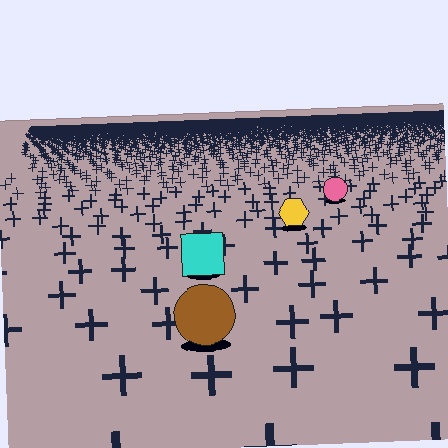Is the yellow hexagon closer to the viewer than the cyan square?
No. The cyan square is closer — you can tell from the texture gradient: the ground texture is coarser near it.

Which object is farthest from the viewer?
The pink circle is farthest from the viewer. It appears smaller and the ground texture around it is denser.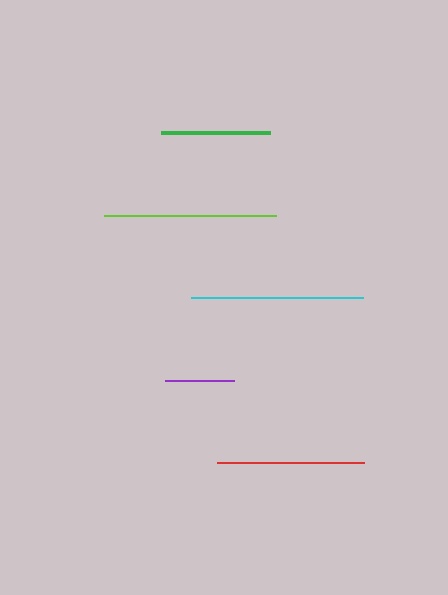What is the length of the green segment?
The green segment is approximately 109 pixels long.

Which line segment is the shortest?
The purple line is the shortest at approximately 68 pixels.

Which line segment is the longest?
The cyan line is the longest at approximately 172 pixels.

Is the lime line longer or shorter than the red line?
The lime line is longer than the red line.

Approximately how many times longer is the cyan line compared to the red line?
The cyan line is approximately 1.2 times the length of the red line.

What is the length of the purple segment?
The purple segment is approximately 68 pixels long.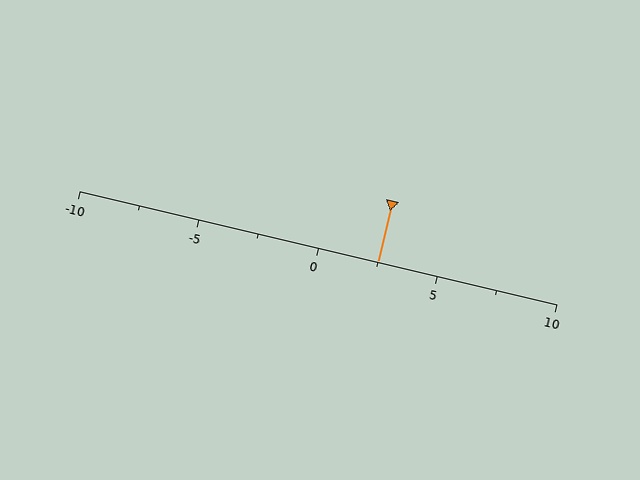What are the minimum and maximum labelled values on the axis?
The axis runs from -10 to 10.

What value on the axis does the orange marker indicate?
The marker indicates approximately 2.5.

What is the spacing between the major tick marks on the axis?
The major ticks are spaced 5 apart.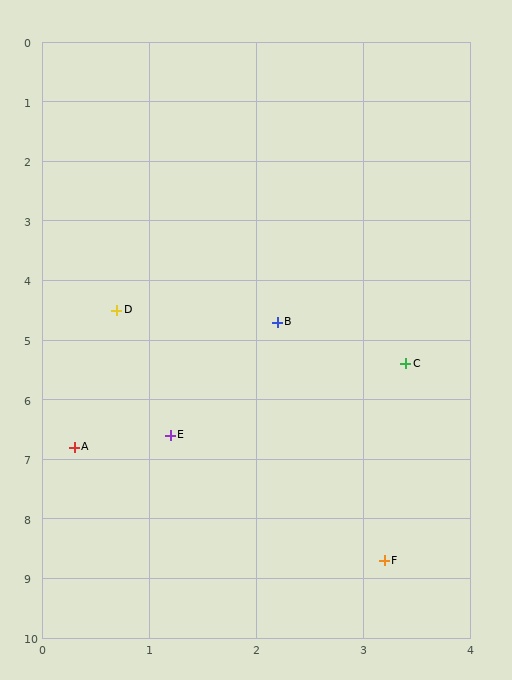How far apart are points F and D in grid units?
Points F and D are about 4.9 grid units apart.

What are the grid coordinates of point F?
Point F is at approximately (3.2, 8.7).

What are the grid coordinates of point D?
Point D is at approximately (0.7, 4.5).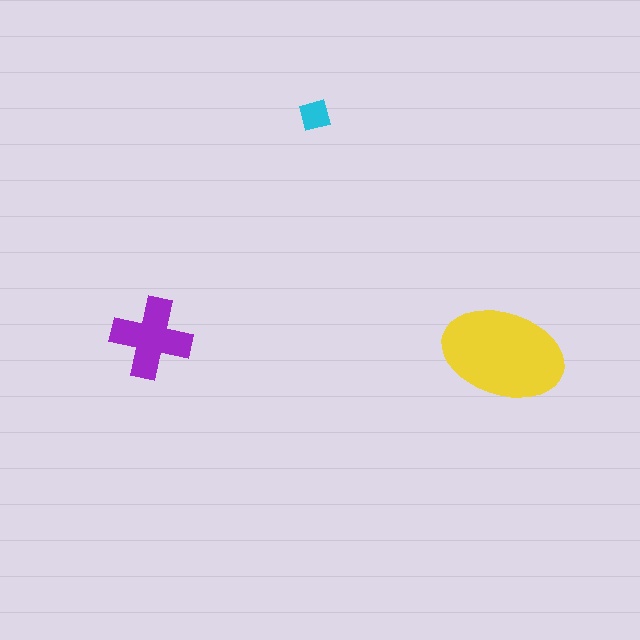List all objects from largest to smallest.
The yellow ellipse, the purple cross, the cyan square.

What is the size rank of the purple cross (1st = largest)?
2nd.